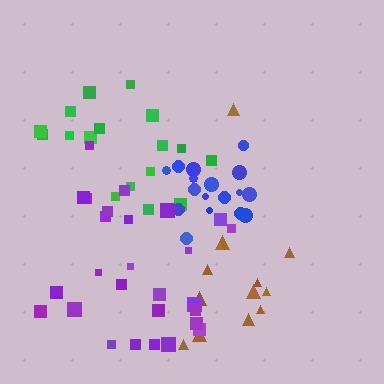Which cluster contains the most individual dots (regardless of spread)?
Purple (27).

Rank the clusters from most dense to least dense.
blue, green, purple, brown.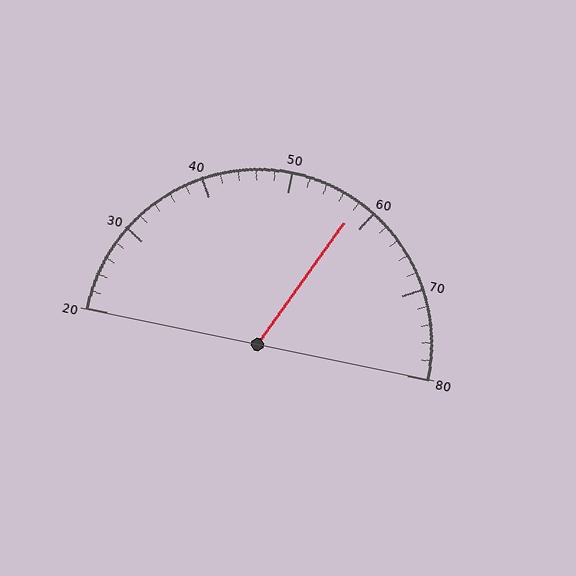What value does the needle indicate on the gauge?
The needle indicates approximately 58.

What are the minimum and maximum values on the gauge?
The gauge ranges from 20 to 80.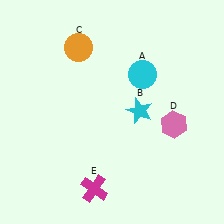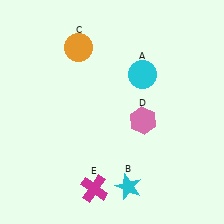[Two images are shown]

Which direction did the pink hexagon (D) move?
The pink hexagon (D) moved left.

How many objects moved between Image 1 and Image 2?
2 objects moved between the two images.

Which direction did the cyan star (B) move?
The cyan star (B) moved down.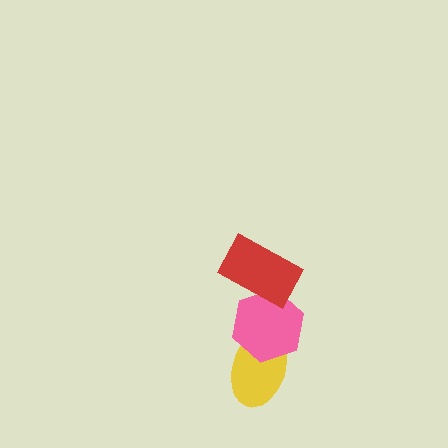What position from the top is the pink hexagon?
The pink hexagon is 2nd from the top.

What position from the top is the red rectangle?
The red rectangle is 1st from the top.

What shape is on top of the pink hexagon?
The red rectangle is on top of the pink hexagon.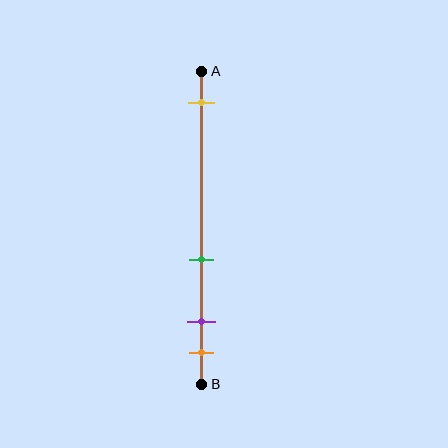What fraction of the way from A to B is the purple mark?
The purple mark is approximately 80% (0.8) of the way from A to B.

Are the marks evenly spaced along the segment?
No, the marks are not evenly spaced.